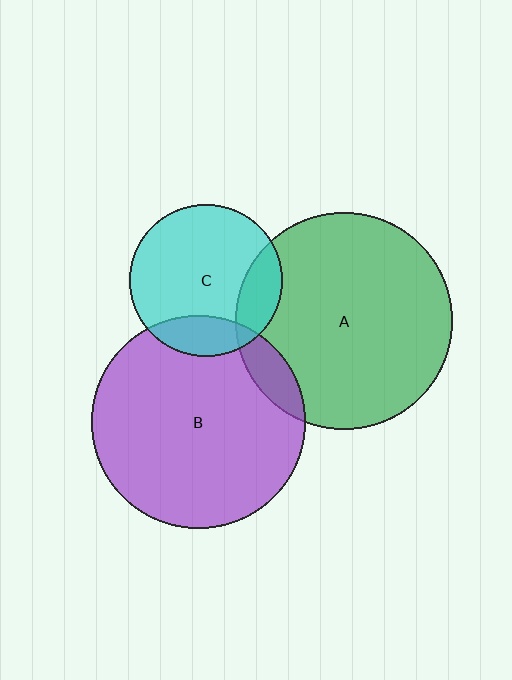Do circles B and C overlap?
Yes.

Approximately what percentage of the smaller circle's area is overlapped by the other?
Approximately 15%.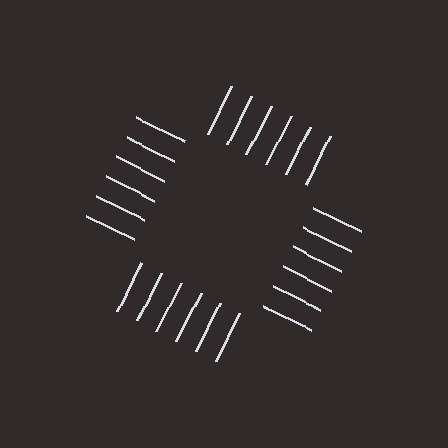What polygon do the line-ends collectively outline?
An illusory square — the line segments terminate on its edges but no continuous stroke is drawn.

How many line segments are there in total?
24 — 6 along each of the 4 edges.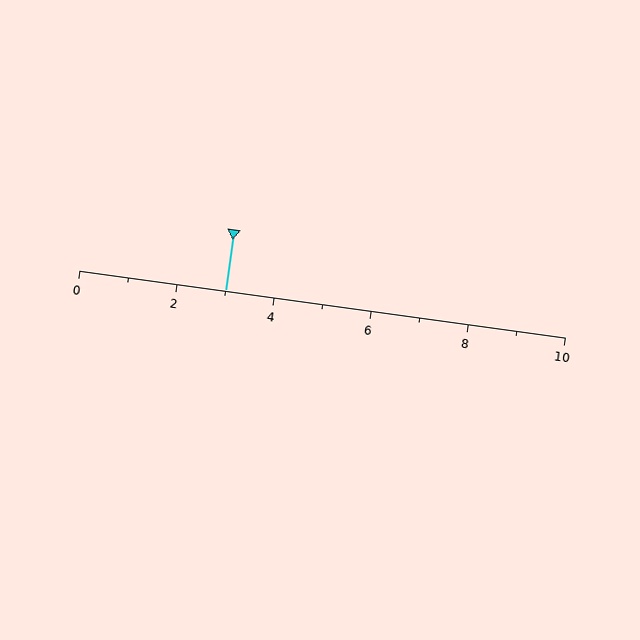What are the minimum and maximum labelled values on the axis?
The axis runs from 0 to 10.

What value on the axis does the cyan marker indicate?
The marker indicates approximately 3.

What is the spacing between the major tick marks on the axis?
The major ticks are spaced 2 apart.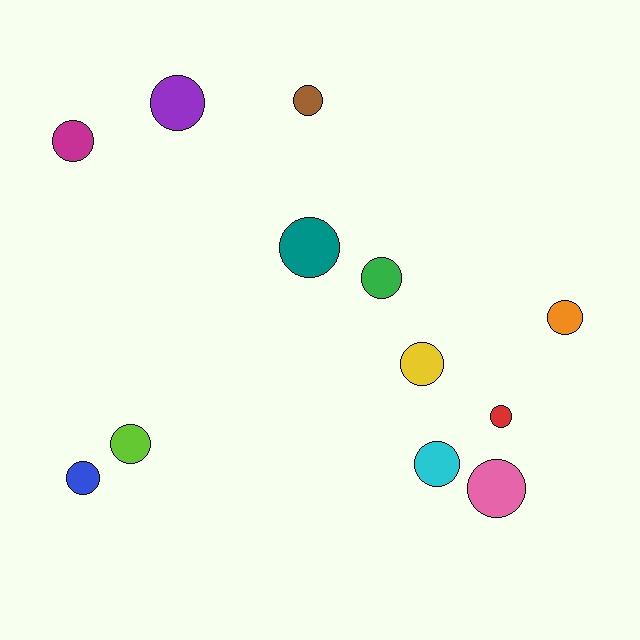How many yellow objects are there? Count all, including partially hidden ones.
There is 1 yellow object.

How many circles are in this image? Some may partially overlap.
There are 12 circles.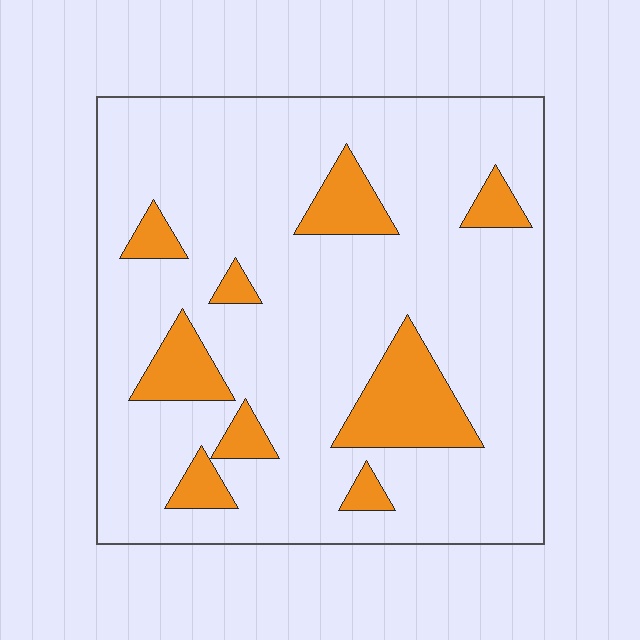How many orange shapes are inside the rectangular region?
9.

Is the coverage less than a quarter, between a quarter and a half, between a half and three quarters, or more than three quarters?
Less than a quarter.